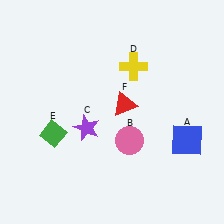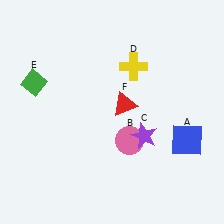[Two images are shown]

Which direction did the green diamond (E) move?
The green diamond (E) moved up.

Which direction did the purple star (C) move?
The purple star (C) moved right.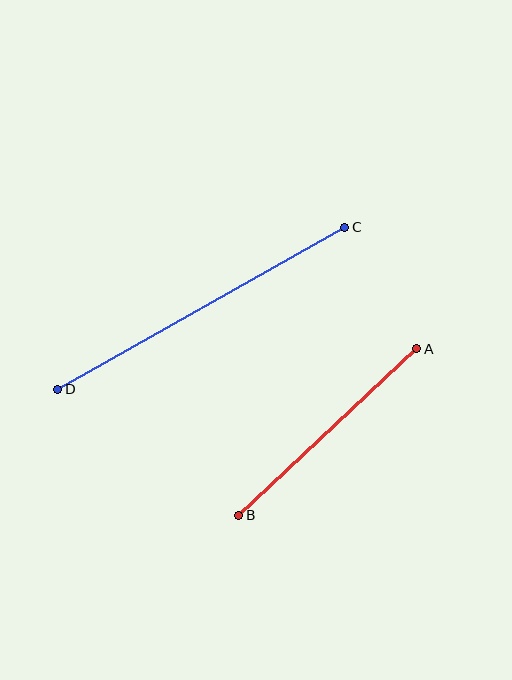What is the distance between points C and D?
The distance is approximately 330 pixels.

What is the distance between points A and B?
The distance is approximately 244 pixels.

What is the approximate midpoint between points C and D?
The midpoint is at approximately (201, 308) pixels.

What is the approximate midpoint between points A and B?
The midpoint is at approximately (328, 432) pixels.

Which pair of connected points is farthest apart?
Points C and D are farthest apart.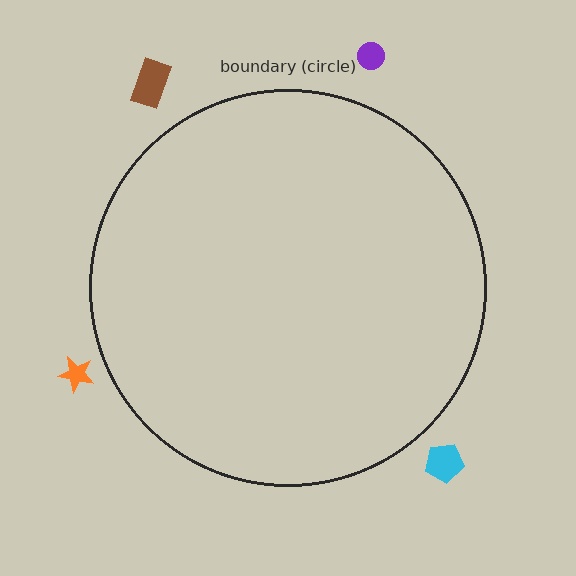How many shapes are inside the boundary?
0 inside, 4 outside.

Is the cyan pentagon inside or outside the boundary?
Outside.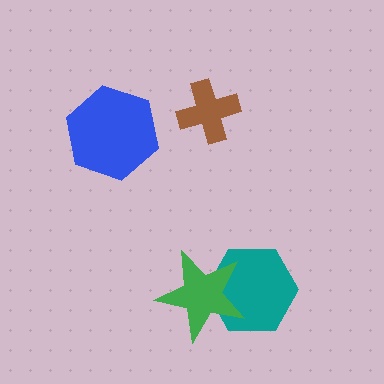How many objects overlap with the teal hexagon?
1 object overlaps with the teal hexagon.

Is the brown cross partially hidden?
No, no other shape covers it.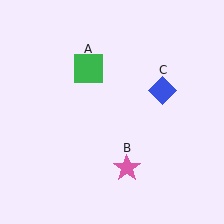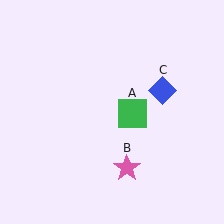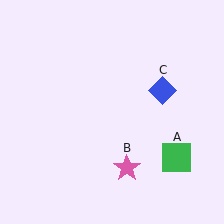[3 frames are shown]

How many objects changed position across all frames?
1 object changed position: green square (object A).